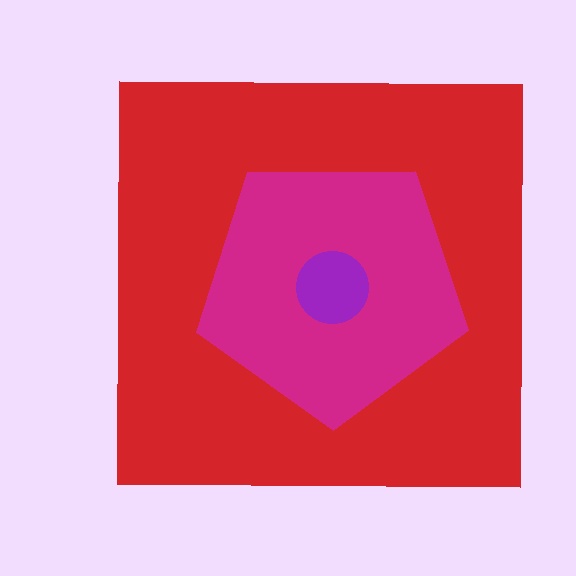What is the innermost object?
The purple circle.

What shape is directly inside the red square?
The magenta pentagon.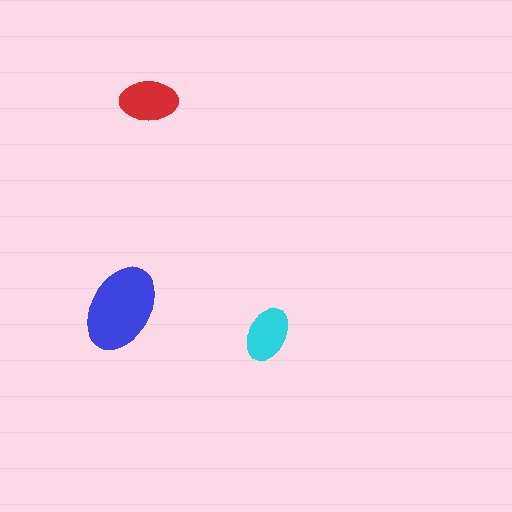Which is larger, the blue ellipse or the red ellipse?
The blue one.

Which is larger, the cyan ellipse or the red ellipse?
The red one.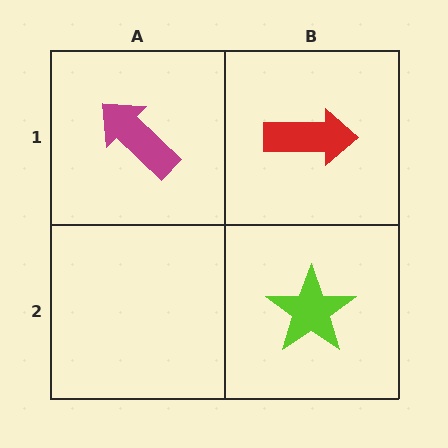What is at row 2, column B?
A lime star.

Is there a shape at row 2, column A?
No, that cell is empty.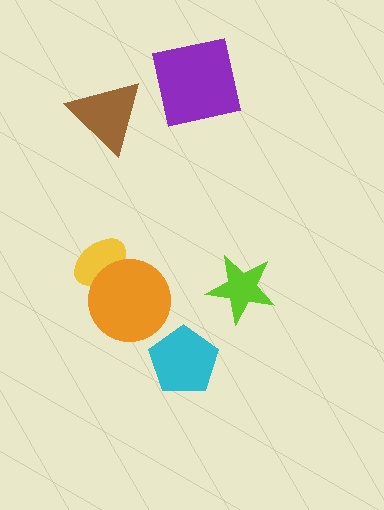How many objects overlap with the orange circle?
1 object overlaps with the orange circle.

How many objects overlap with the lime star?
0 objects overlap with the lime star.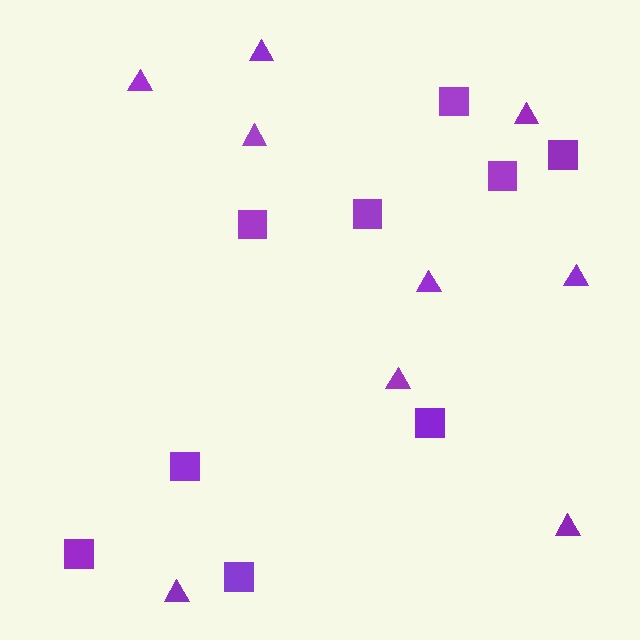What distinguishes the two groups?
There are 2 groups: one group of squares (9) and one group of triangles (9).